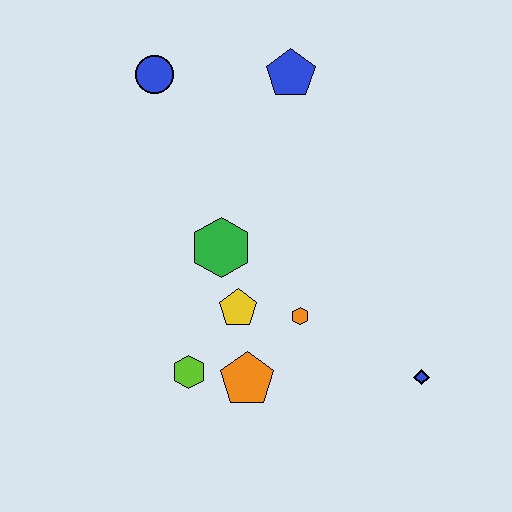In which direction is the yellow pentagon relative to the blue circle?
The yellow pentagon is below the blue circle.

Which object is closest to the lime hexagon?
The orange pentagon is closest to the lime hexagon.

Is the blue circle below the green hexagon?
No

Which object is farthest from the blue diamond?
The blue circle is farthest from the blue diamond.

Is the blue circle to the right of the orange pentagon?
No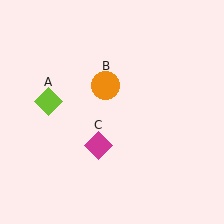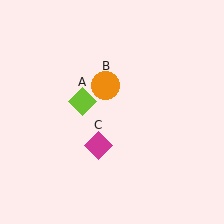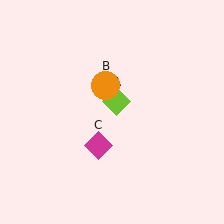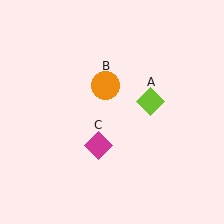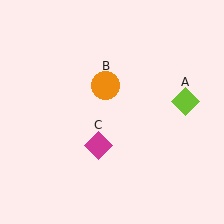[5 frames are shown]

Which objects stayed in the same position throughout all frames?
Orange circle (object B) and magenta diamond (object C) remained stationary.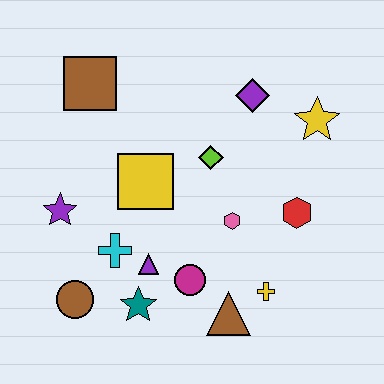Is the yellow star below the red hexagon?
No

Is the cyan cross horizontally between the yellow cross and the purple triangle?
No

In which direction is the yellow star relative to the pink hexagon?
The yellow star is above the pink hexagon.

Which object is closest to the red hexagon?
The pink hexagon is closest to the red hexagon.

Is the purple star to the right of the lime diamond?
No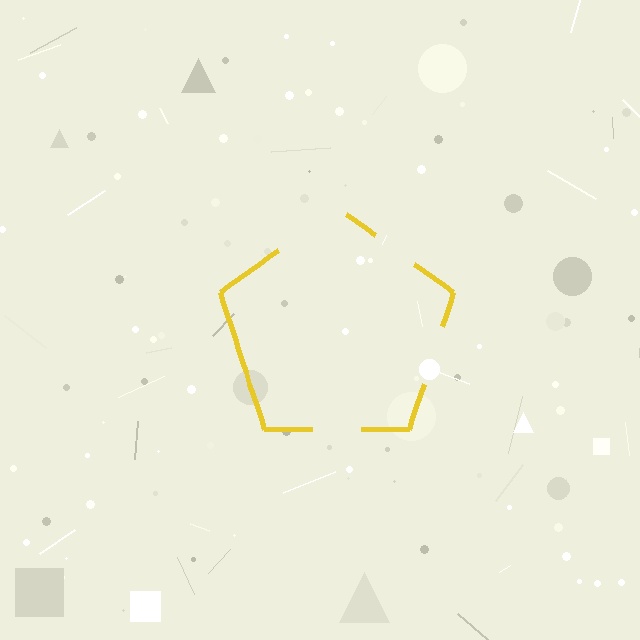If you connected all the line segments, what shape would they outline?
They would outline a pentagon.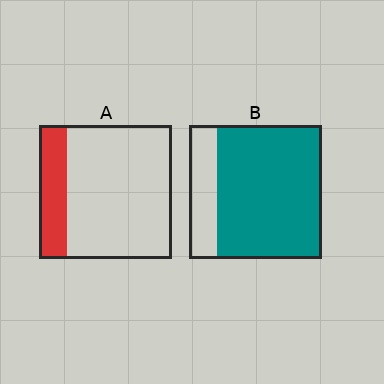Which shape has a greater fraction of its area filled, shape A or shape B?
Shape B.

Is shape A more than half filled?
No.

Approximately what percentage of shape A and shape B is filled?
A is approximately 20% and B is approximately 80%.